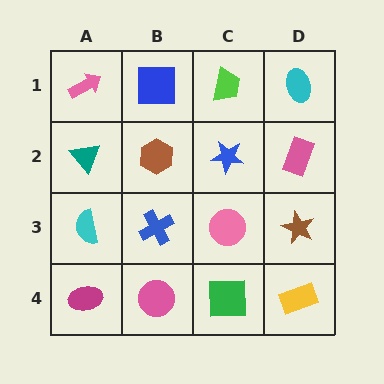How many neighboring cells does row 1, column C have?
3.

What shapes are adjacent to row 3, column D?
A pink rectangle (row 2, column D), a yellow rectangle (row 4, column D), a pink circle (row 3, column C).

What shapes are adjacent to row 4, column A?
A cyan semicircle (row 3, column A), a pink circle (row 4, column B).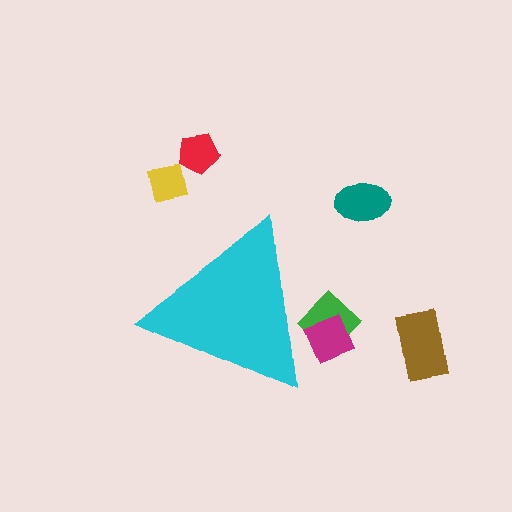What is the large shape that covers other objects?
A cyan triangle.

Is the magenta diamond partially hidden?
Yes, the magenta diamond is partially hidden behind the cyan triangle.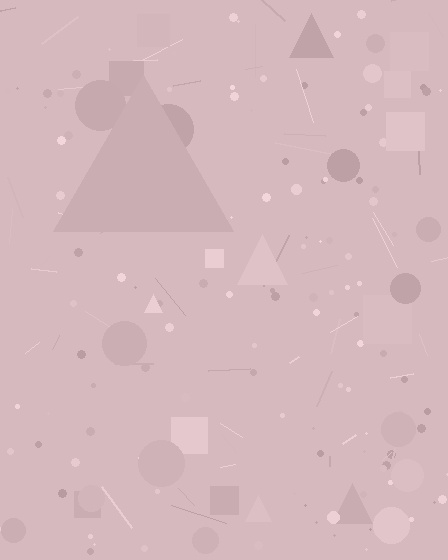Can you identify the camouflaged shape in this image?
The camouflaged shape is a triangle.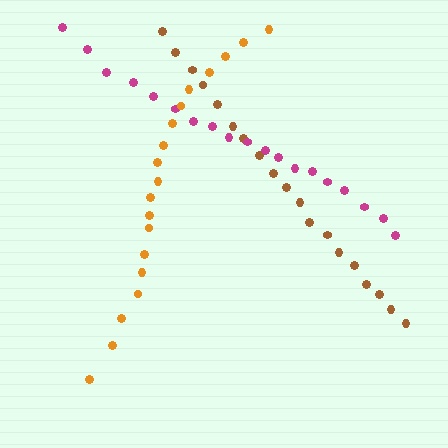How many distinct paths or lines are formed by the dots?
There are 3 distinct paths.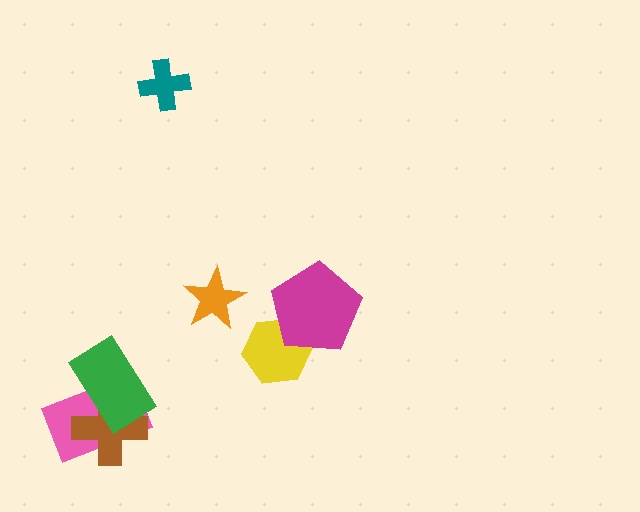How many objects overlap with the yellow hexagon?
1 object overlaps with the yellow hexagon.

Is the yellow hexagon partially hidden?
Yes, it is partially covered by another shape.